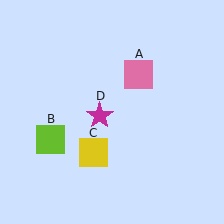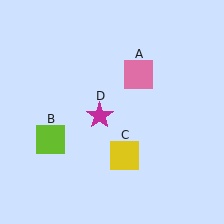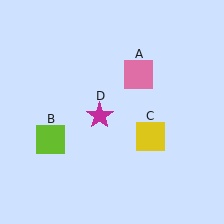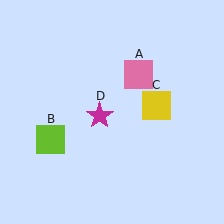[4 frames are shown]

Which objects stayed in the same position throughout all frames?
Pink square (object A) and lime square (object B) and magenta star (object D) remained stationary.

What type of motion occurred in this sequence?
The yellow square (object C) rotated counterclockwise around the center of the scene.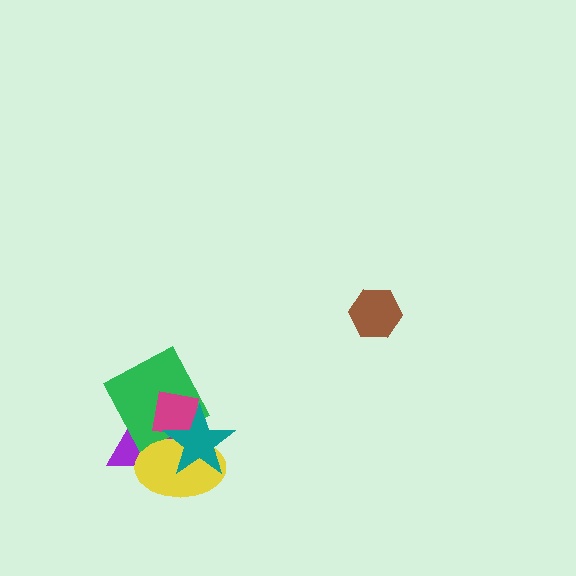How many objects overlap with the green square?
4 objects overlap with the green square.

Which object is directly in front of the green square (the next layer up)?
The magenta square is directly in front of the green square.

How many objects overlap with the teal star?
4 objects overlap with the teal star.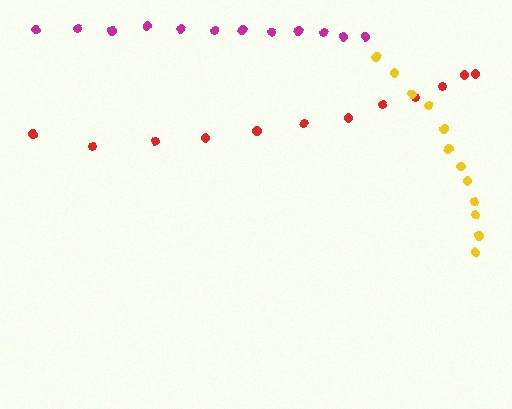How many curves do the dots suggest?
There are 3 distinct paths.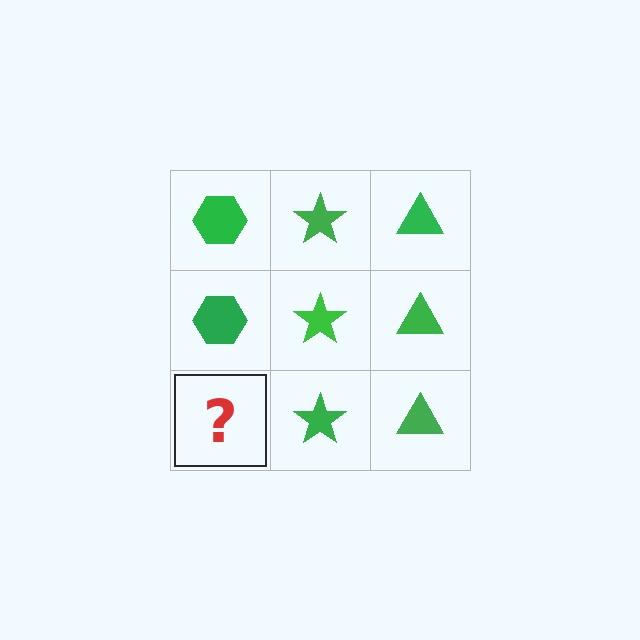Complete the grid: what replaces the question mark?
The question mark should be replaced with a green hexagon.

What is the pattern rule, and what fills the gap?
The rule is that each column has a consistent shape. The gap should be filled with a green hexagon.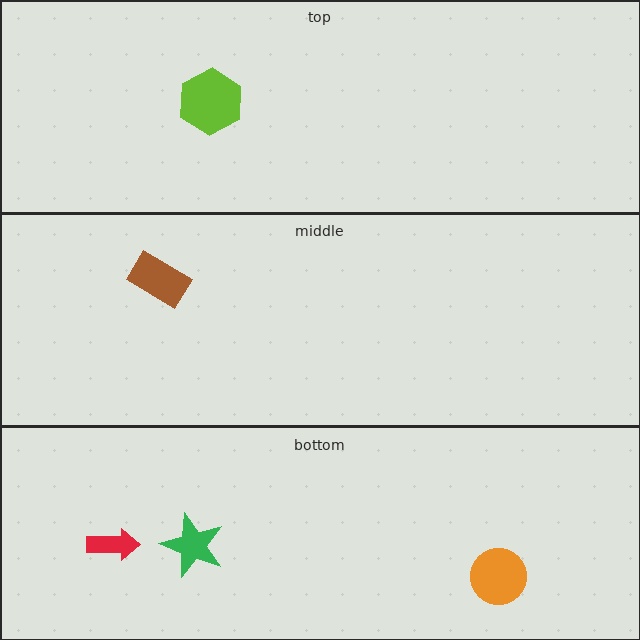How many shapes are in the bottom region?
3.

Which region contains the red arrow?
The bottom region.